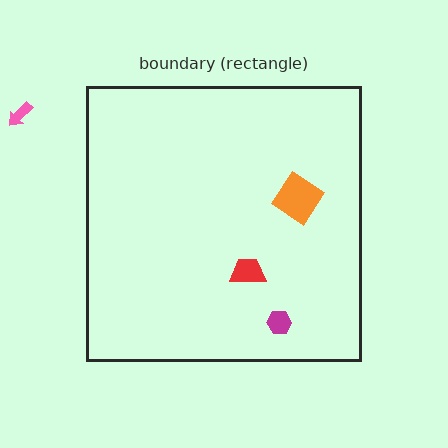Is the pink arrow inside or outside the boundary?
Outside.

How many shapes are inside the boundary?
3 inside, 1 outside.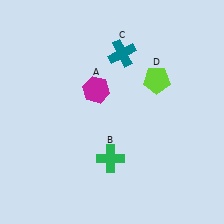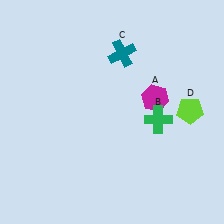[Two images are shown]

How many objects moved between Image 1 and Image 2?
3 objects moved between the two images.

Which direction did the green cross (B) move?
The green cross (B) moved right.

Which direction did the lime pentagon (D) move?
The lime pentagon (D) moved right.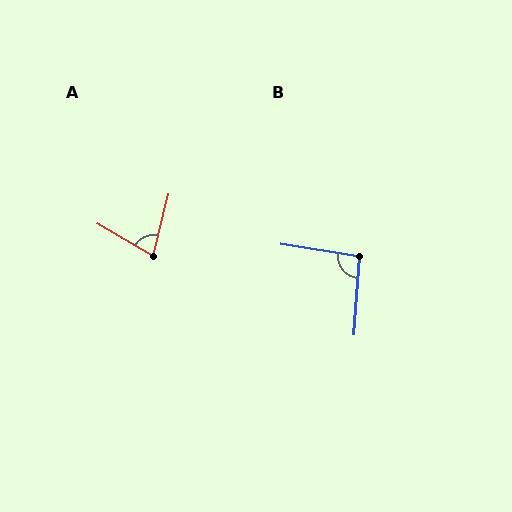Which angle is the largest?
B, at approximately 95 degrees.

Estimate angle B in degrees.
Approximately 95 degrees.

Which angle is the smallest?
A, at approximately 74 degrees.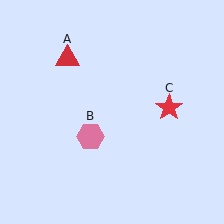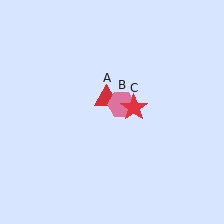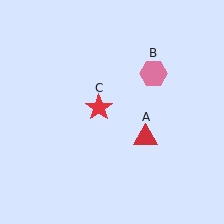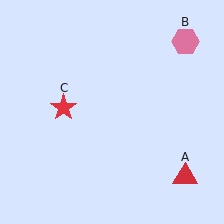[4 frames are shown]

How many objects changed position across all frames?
3 objects changed position: red triangle (object A), pink hexagon (object B), red star (object C).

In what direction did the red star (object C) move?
The red star (object C) moved left.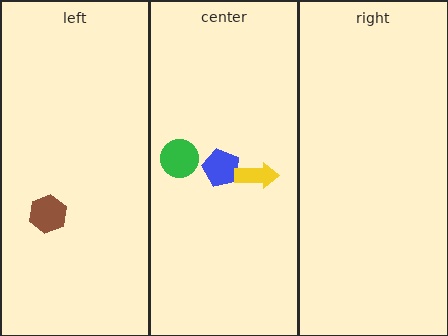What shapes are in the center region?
The blue pentagon, the green circle, the yellow arrow.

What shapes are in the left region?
The brown hexagon.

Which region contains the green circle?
The center region.